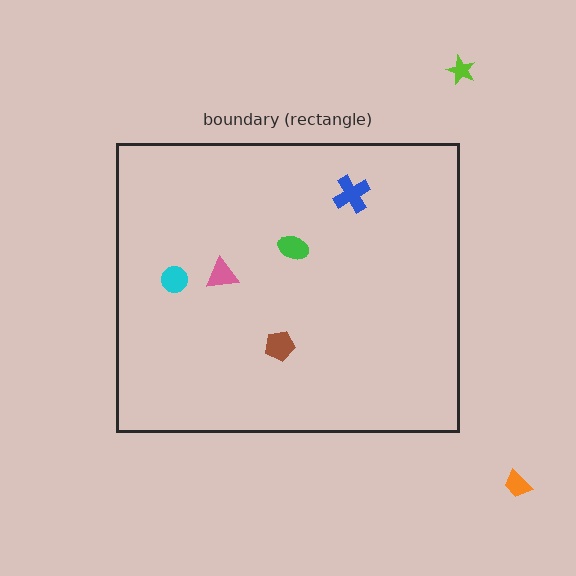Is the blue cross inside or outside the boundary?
Inside.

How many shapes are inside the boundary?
5 inside, 2 outside.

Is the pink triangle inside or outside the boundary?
Inside.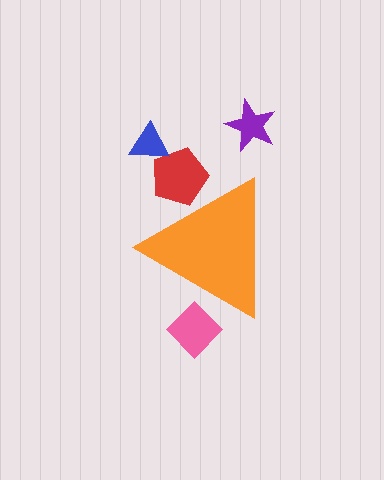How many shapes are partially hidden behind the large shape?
2 shapes are partially hidden.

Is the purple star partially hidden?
No, the purple star is fully visible.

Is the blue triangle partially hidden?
No, the blue triangle is fully visible.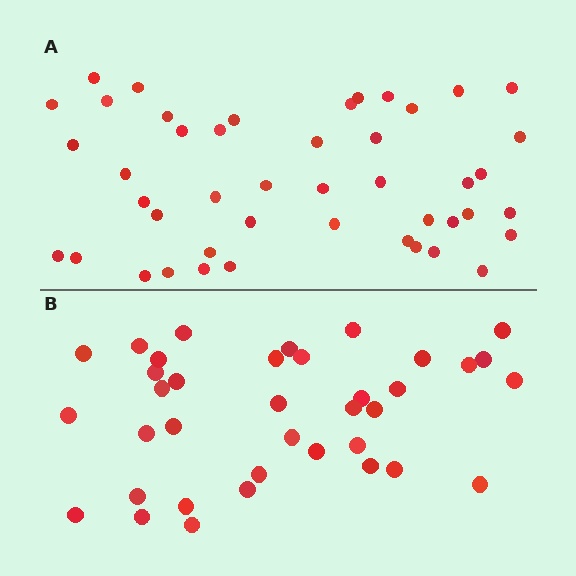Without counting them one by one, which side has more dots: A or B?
Region A (the top region) has more dots.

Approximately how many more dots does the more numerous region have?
Region A has roughly 8 or so more dots than region B.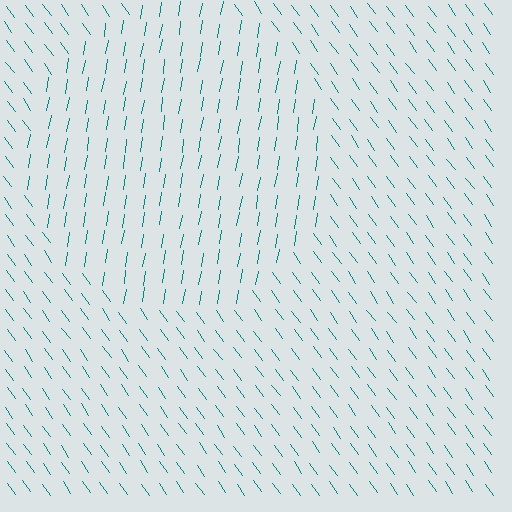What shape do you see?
I see a circle.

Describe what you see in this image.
The image is filled with small teal line segments. A circle region in the image has lines oriented differently from the surrounding lines, creating a visible texture boundary.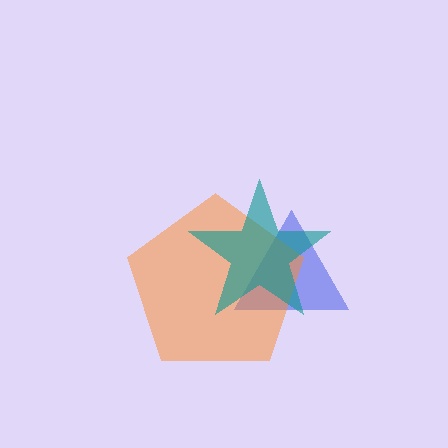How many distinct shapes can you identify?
There are 3 distinct shapes: a blue triangle, an orange pentagon, a teal star.